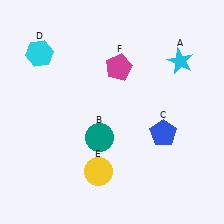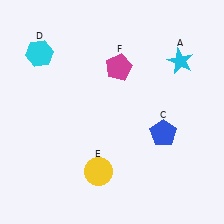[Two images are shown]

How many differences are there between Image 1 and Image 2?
There is 1 difference between the two images.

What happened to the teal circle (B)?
The teal circle (B) was removed in Image 2. It was in the bottom-left area of Image 1.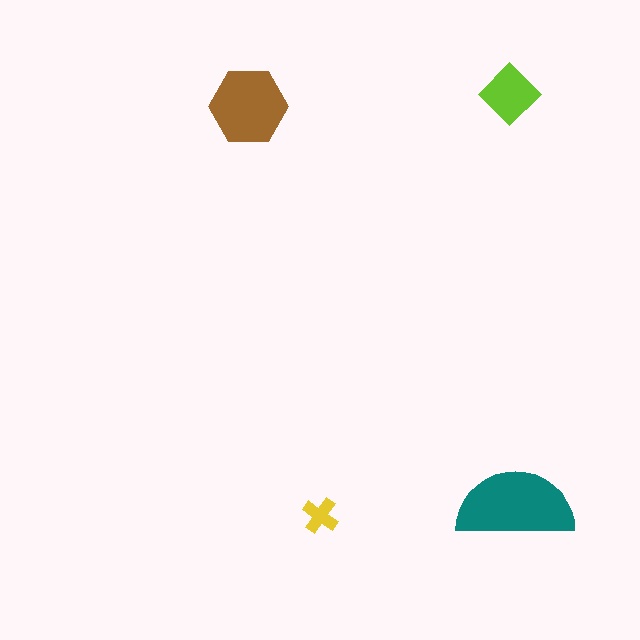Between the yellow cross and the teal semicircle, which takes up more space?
The teal semicircle.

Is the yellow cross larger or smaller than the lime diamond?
Smaller.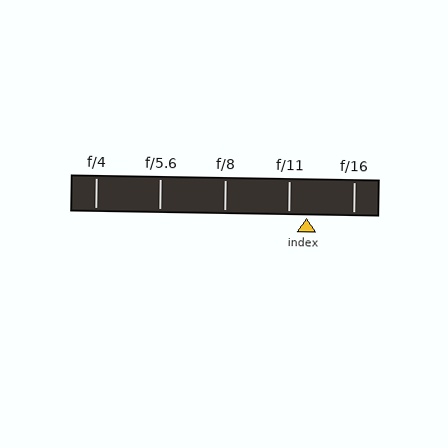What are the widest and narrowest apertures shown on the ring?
The widest aperture shown is f/4 and the narrowest is f/16.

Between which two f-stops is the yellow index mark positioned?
The index mark is between f/11 and f/16.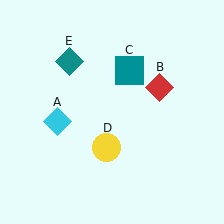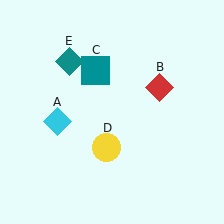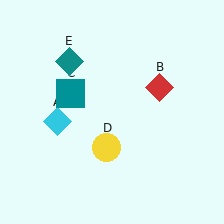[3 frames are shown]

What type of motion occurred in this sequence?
The teal square (object C) rotated counterclockwise around the center of the scene.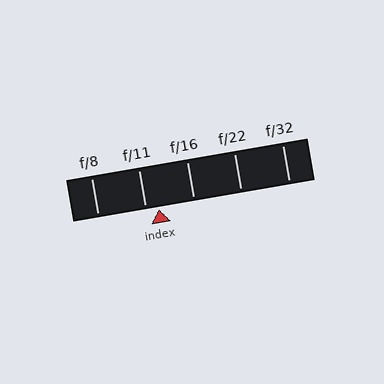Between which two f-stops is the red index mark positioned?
The index mark is between f/11 and f/16.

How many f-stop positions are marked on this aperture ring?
There are 5 f-stop positions marked.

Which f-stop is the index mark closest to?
The index mark is closest to f/11.